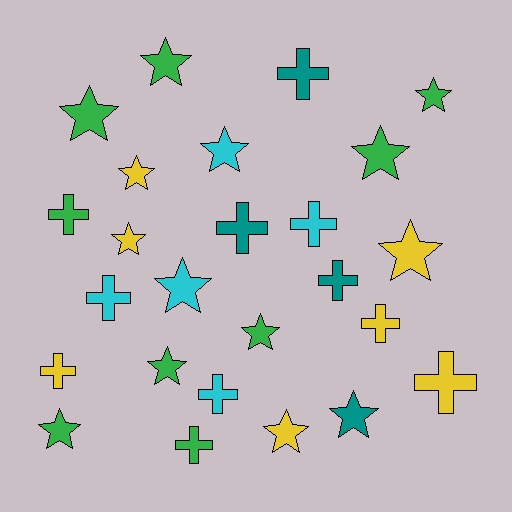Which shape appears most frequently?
Star, with 14 objects.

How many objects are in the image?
There are 25 objects.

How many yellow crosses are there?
There are 3 yellow crosses.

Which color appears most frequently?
Green, with 9 objects.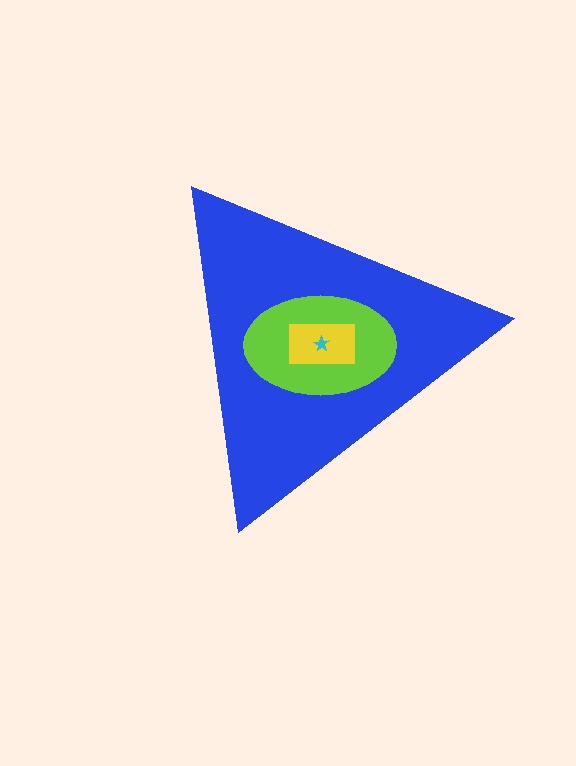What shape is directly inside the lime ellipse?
The yellow rectangle.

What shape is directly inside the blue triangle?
The lime ellipse.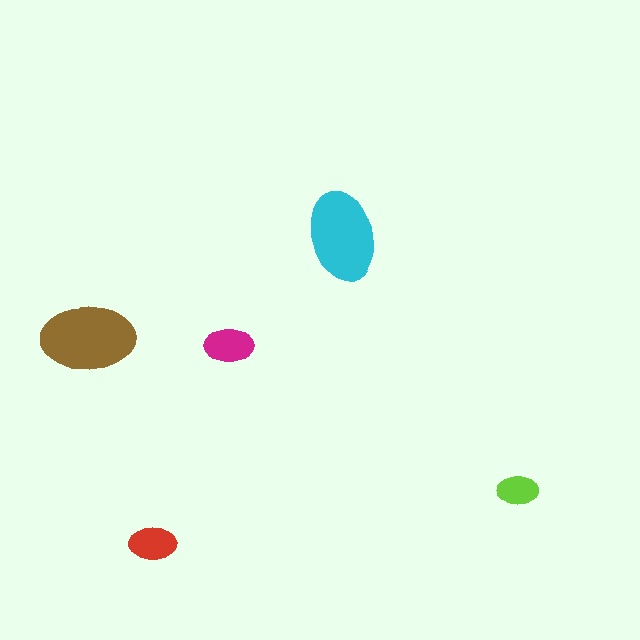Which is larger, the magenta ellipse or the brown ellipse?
The brown one.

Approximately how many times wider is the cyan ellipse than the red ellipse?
About 2 times wider.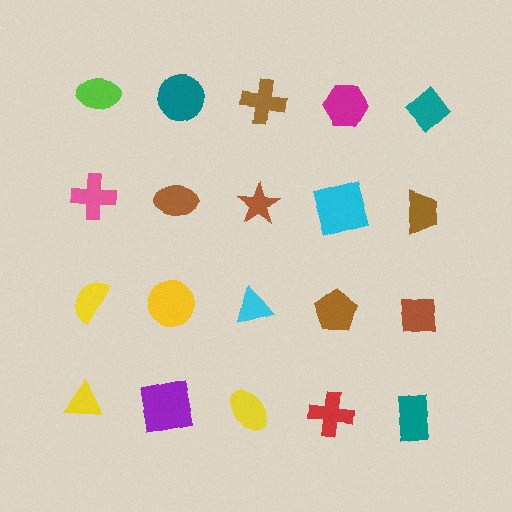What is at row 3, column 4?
A brown pentagon.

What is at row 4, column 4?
A red cross.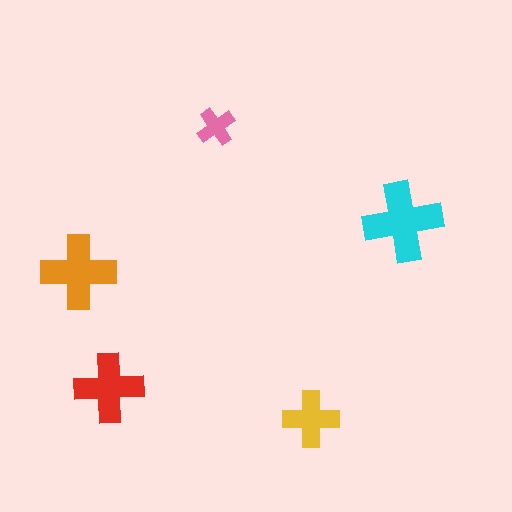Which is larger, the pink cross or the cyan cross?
The cyan one.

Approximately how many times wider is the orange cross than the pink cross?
About 2 times wider.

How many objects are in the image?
There are 5 objects in the image.